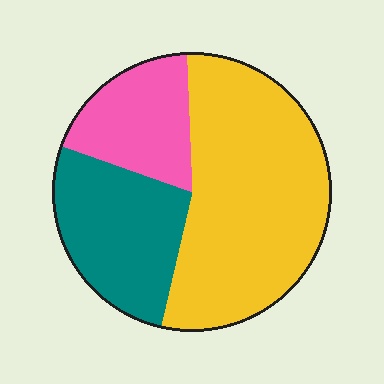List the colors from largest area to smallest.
From largest to smallest: yellow, teal, pink.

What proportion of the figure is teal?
Teal covers around 25% of the figure.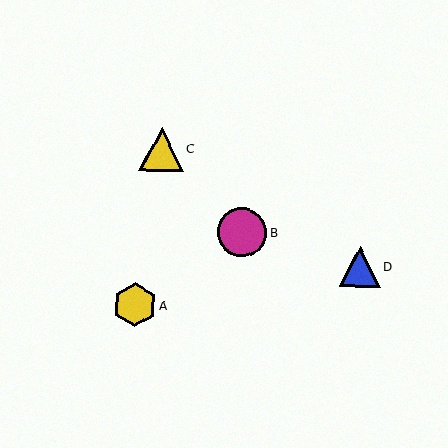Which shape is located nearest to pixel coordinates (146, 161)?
The yellow triangle (labeled C) at (161, 149) is nearest to that location.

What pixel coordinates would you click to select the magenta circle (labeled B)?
Click at (242, 232) to select the magenta circle B.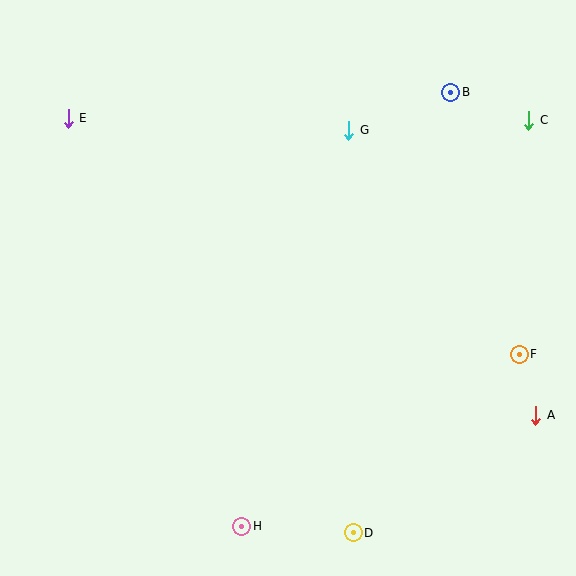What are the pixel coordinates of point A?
Point A is at (536, 415).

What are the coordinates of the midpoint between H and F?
The midpoint between H and F is at (380, 440).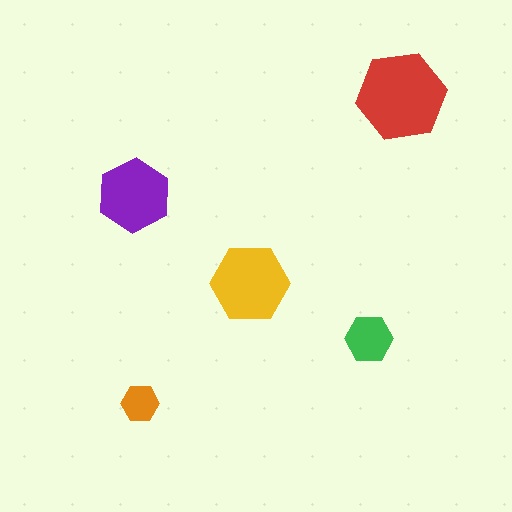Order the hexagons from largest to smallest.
the red one, the yellow one, the purple one, the green one, the orange one.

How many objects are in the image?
There are 5 objects in the image.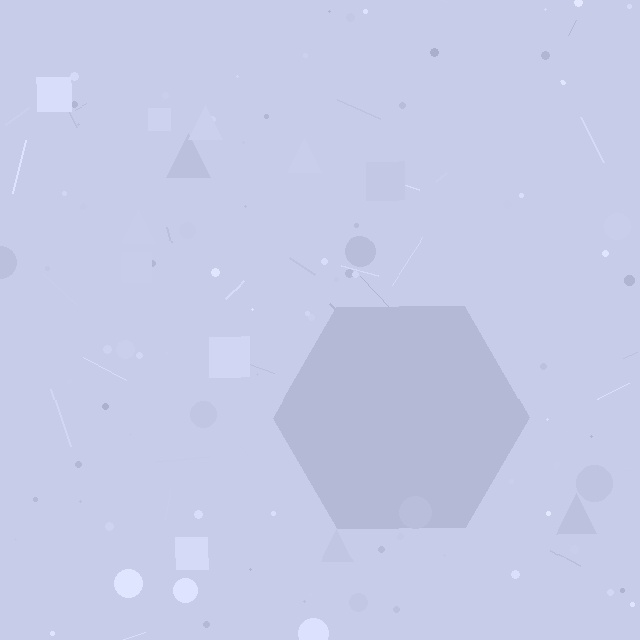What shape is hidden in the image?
A hexagon is hidden in the image.